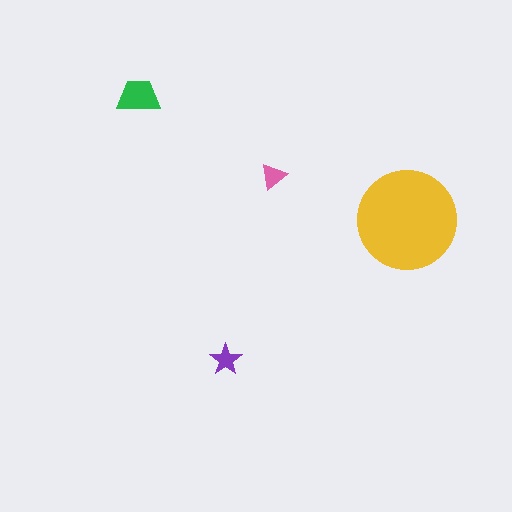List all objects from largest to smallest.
The yellow circle, the green trapezoid, the purple star, the pink triangle.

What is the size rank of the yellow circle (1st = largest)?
1st.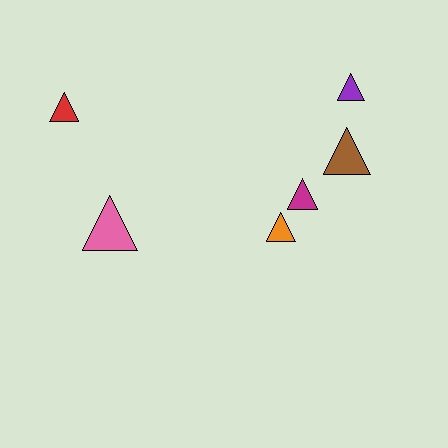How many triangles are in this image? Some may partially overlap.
There are 6 triangles.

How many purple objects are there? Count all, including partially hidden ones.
There is 1 purple object.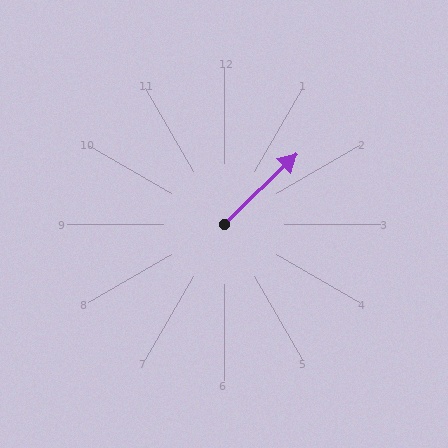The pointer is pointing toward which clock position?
Roughly 2 o'clock.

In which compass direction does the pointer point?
Northeast.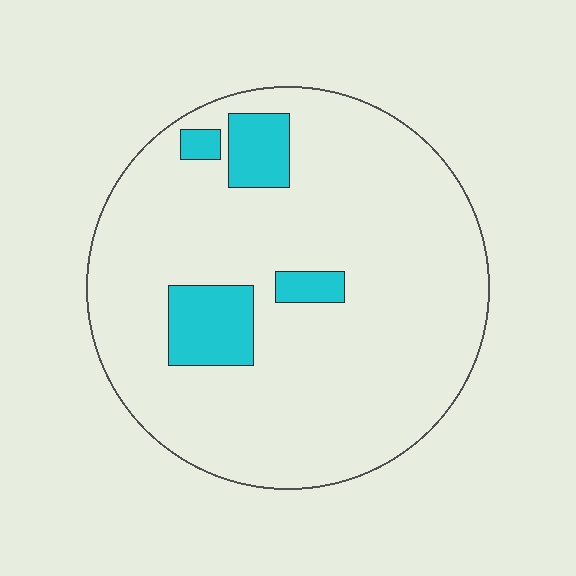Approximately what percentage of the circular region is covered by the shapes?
Approximately 10%.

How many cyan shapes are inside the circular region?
4.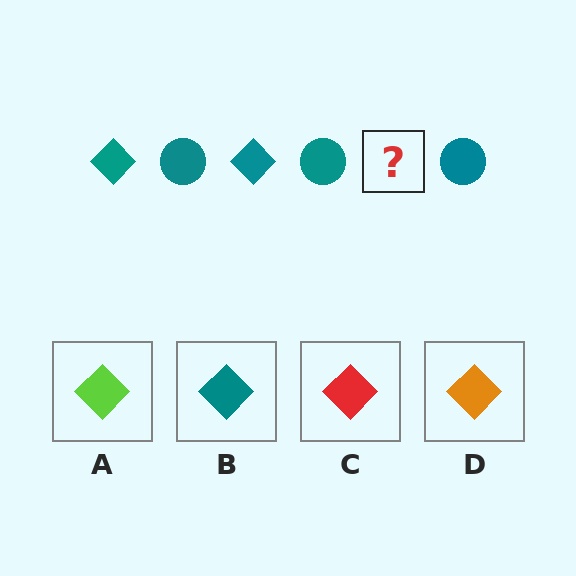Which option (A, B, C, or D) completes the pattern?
B.